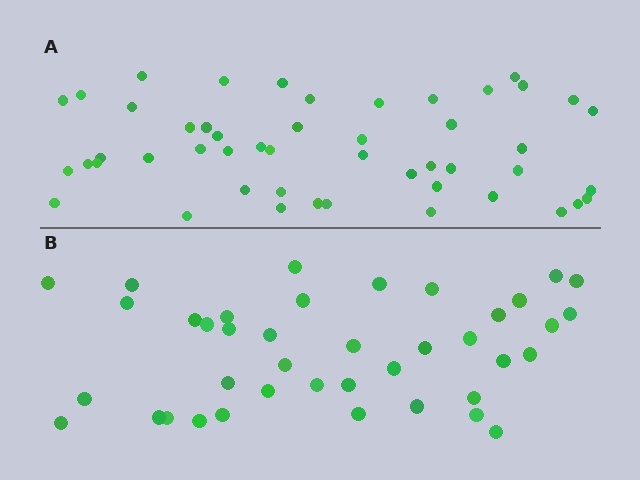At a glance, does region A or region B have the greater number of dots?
Region A (the top region) has more dots.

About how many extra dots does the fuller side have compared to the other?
Region A has roughly 8 or so more dots than region B.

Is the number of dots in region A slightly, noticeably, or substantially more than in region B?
Region A has only slightly more — the two regions are fairly close. The ratio is roughly 1.2 to 1.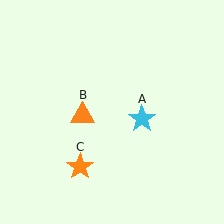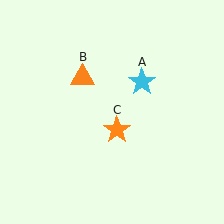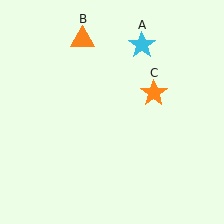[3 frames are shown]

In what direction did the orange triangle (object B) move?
The orange triangle (object B) moved up.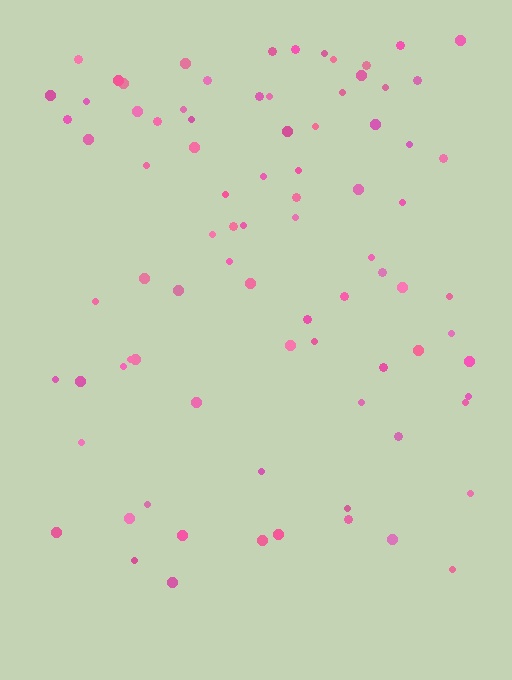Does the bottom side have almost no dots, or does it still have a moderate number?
Still a moderate number, just noticeably fewer than the top.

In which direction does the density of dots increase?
From bottom to top, with the top side densest.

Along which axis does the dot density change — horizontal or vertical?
Vertical.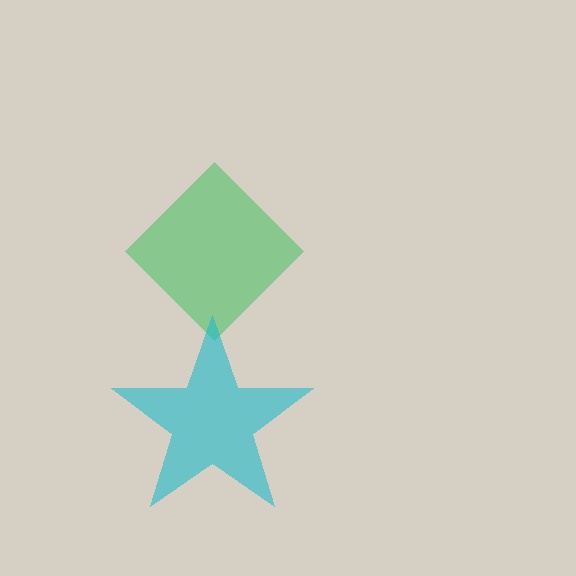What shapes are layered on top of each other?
The layered shapes are: a green diamond, a cyan star.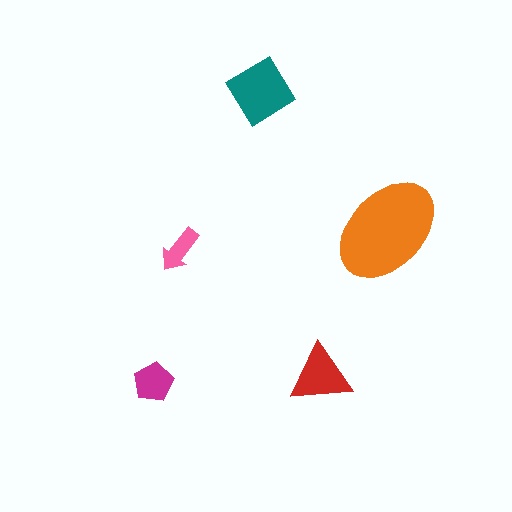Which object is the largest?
The orange ellipse.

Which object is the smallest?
The pink arrow.